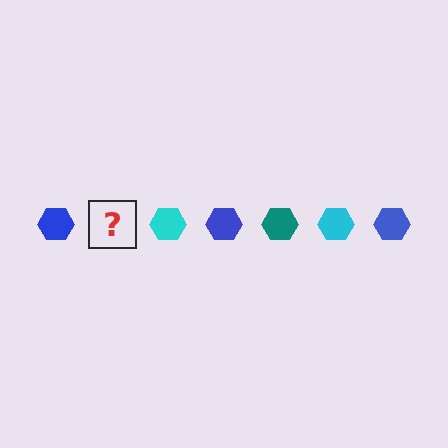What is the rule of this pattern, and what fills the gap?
The rule is that the pattern cycles through blue, teal, cyan hexagons. The gap should be filled with a teal hexagon.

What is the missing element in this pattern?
The missing element is a teal hexagon.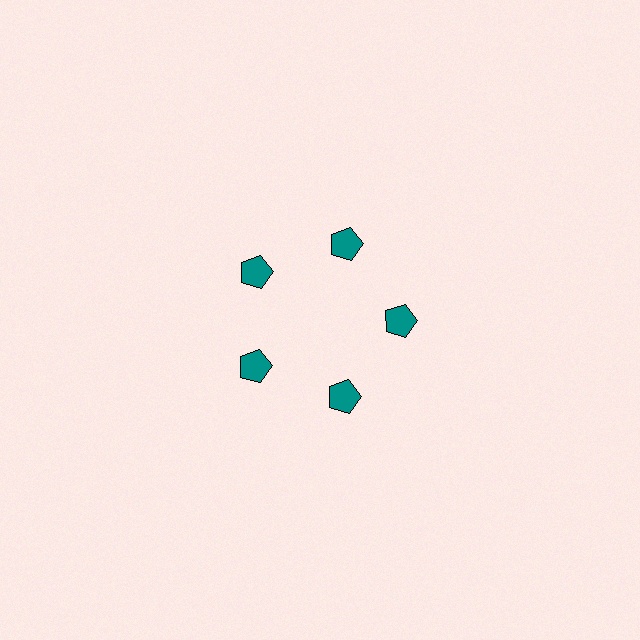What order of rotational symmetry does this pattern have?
This pattern has 5-fold rotational symmetry.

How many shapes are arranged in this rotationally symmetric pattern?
There are 5 shapes, arranged in 5 groups of 1.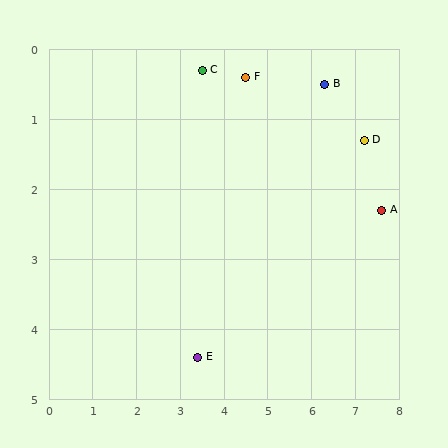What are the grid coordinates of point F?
Point F is at approximately (4.5, 0.4).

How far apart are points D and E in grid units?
Points D and E are about 4.9 grid units apart.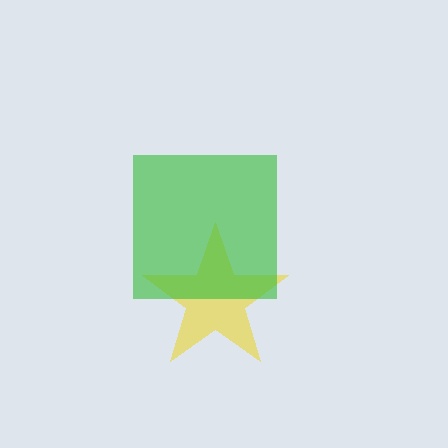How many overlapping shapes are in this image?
There are 2 overlapping shapes in the image.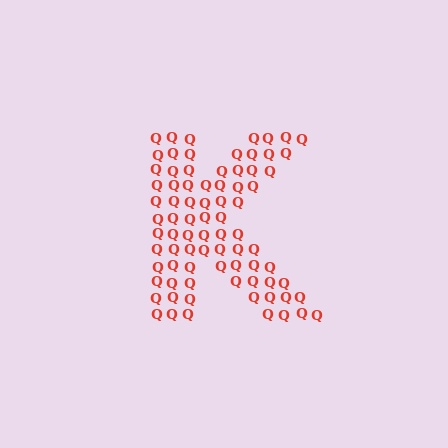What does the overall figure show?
The overall figure shows the letter K.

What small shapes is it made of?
It is made of small letter Q's.